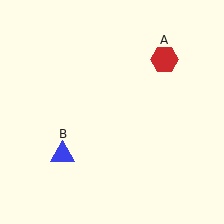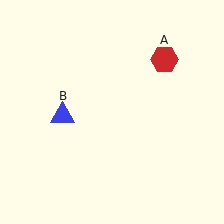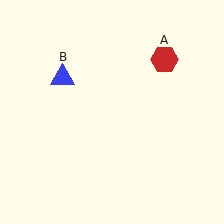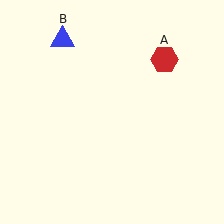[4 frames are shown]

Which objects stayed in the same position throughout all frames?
Red hexagon (object A) remained stationary.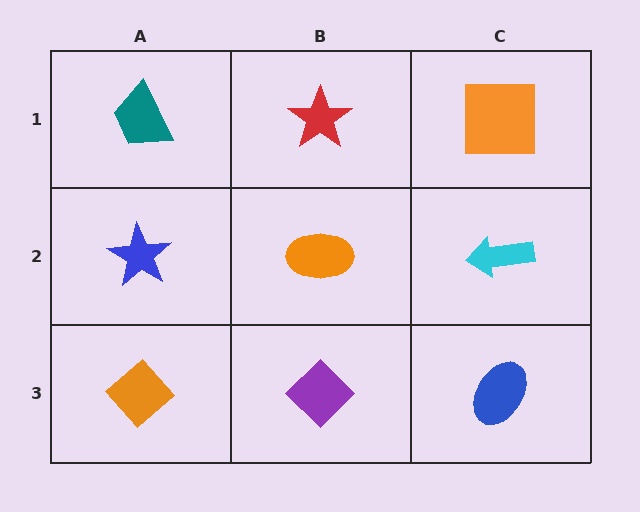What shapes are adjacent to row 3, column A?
A blue star (row 2, column A), a purple diamond (row 3, column B).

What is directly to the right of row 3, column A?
A purple diamond.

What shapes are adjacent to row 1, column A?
A blue star (row 2, column A), a red star (row 1, column B).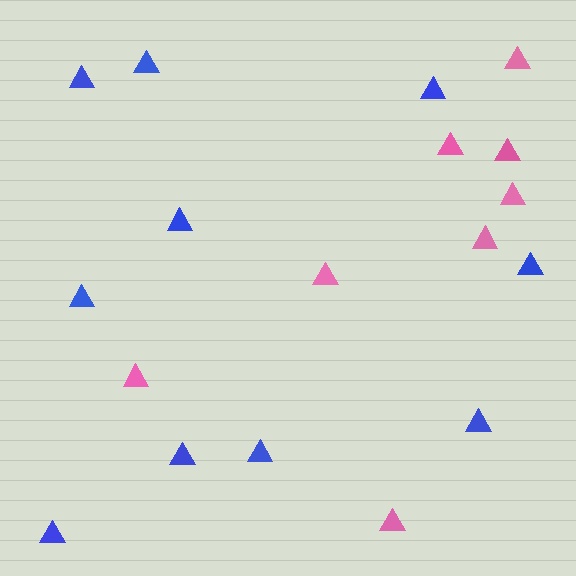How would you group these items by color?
There are 2 groups: one group of blue triangles (10) and one group of pink triangles (8).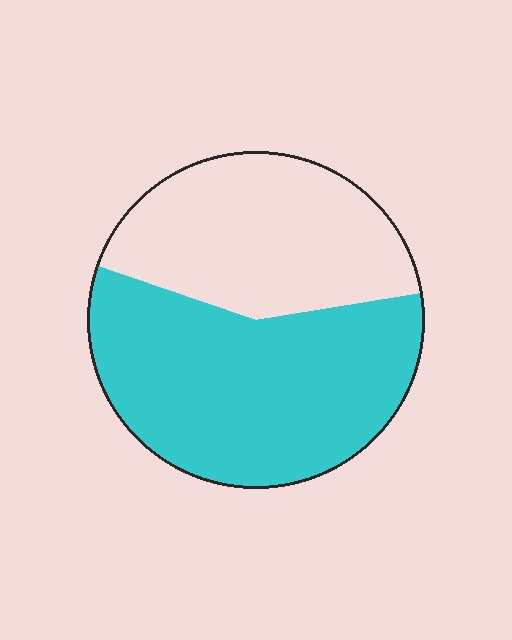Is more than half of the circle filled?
Yes.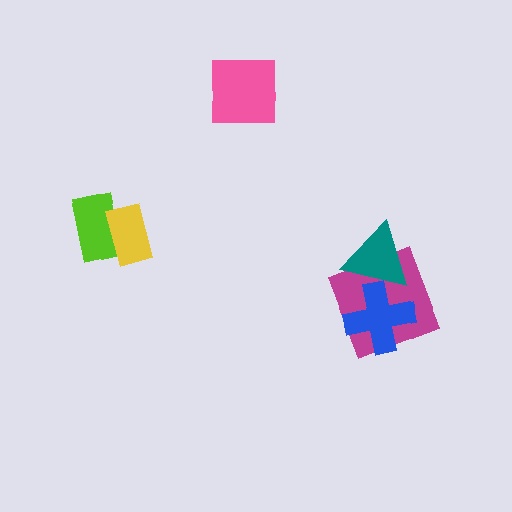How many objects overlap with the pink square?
0 objects overlap with the pink square.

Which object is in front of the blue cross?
The teal triangle is in front of the blue cross.